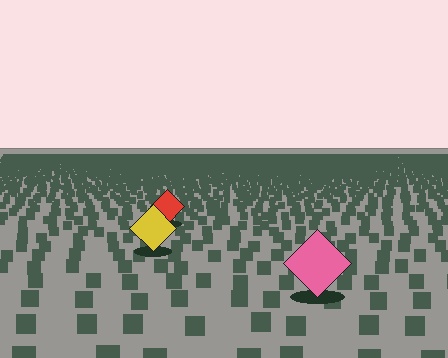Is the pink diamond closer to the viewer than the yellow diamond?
Yes. The pink diamond is closer — you can tell from the texture gradient: the ground texture is coarser near it.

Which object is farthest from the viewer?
The red diamond is farthest from the viewer. It appears smaller and the ground texture around it is denser.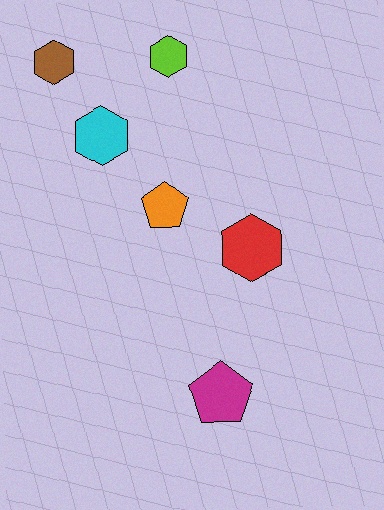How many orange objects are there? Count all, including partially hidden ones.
There is 1 orange object.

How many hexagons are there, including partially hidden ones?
There are 4 hexagons.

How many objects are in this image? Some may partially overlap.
There are 6 objects.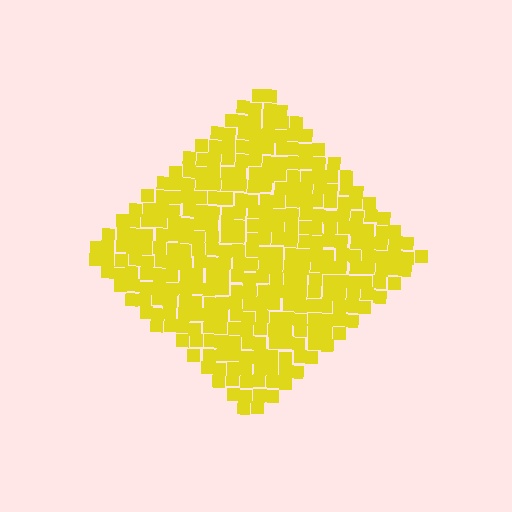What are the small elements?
The small elements are squares.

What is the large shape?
The large shape is a diamond.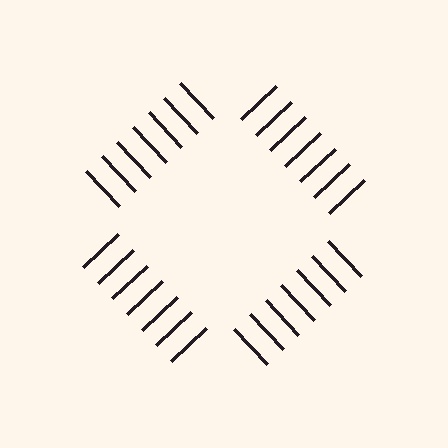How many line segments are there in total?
28 — 7 along each of the 4 edges.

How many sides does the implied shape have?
4 sides — the line-ends trace a square.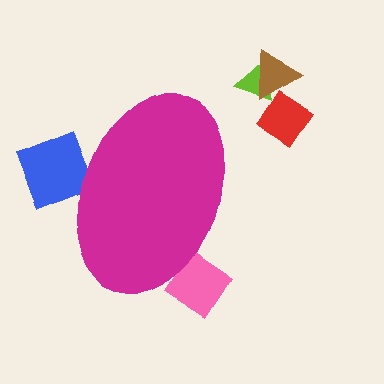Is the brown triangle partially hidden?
No, the brown triangle is fully visible.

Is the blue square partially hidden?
Yes, the blue square is partially hidden behind the magenta ellipse.